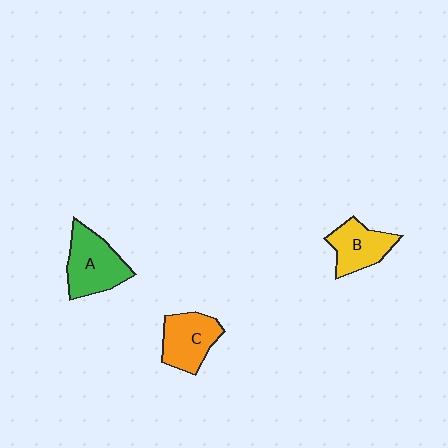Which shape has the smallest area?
Shape B (yellow).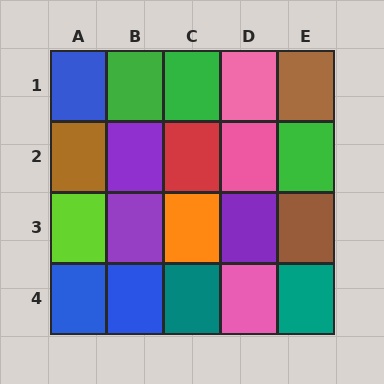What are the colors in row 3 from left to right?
Lime, purple, orange, purple, brown.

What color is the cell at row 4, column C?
Teal.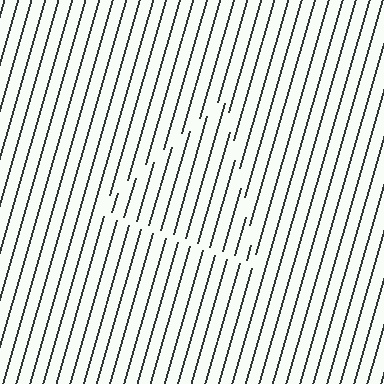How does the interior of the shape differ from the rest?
The interior of the shape contains the same grating, shifted by half a period — the contour is defined by the phase discontinuity where line-ends from the inner and outer gratings abut.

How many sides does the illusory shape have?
3 sides — the line-ends trace a triangle.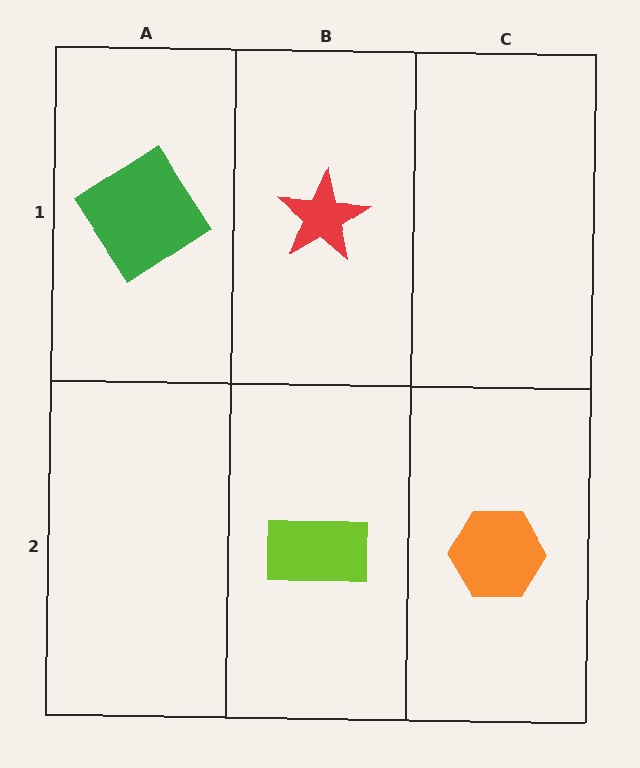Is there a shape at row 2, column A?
No, that cell is empty.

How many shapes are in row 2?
2 shapes.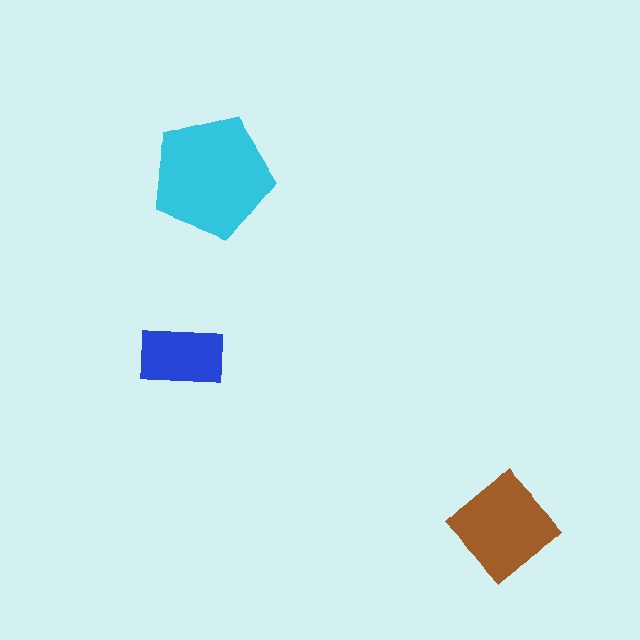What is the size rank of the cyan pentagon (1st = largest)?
1st.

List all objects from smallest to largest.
The blue rectangle, the brown diamond, the cyan pentagon.